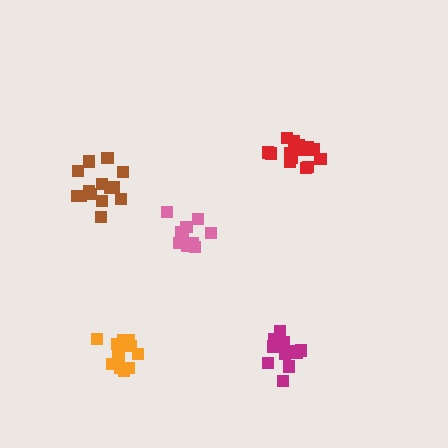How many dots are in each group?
Group 1: 12 dots, Group 2: 15 dots, Group 3: 14 dots, Group 4: 15 dots, Group 5: 12 dots (68 total).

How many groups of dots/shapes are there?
There are 5 groups.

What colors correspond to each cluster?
The clusters are colored: magenta, red, brown, orange, pink.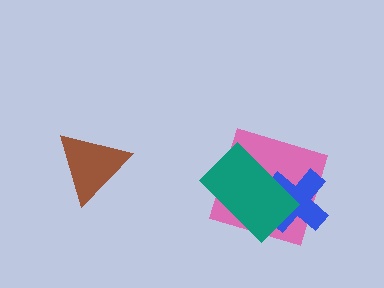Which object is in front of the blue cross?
The teal rectangle is in front of the blue cross.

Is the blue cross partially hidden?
Yes, it is partially covered by another shape.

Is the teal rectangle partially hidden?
No, no other shape covers it.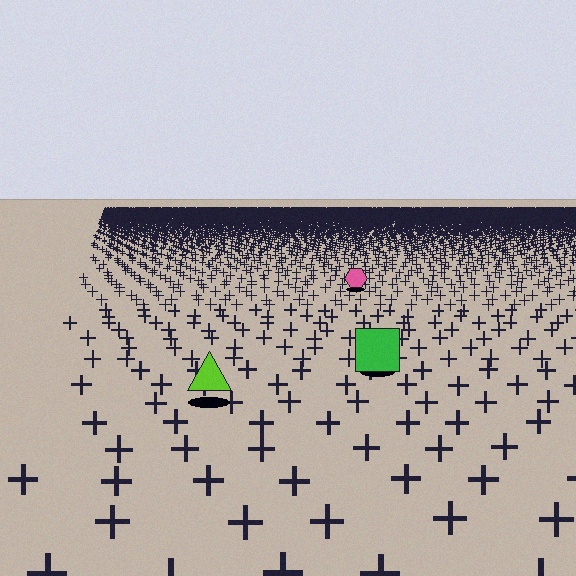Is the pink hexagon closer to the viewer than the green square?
No. The green square is closer — you can tell from the texture gradient: the ground texture is coarser near it.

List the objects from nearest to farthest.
From nearest to farthest: the lime triangle, the green square, the pink hexagon.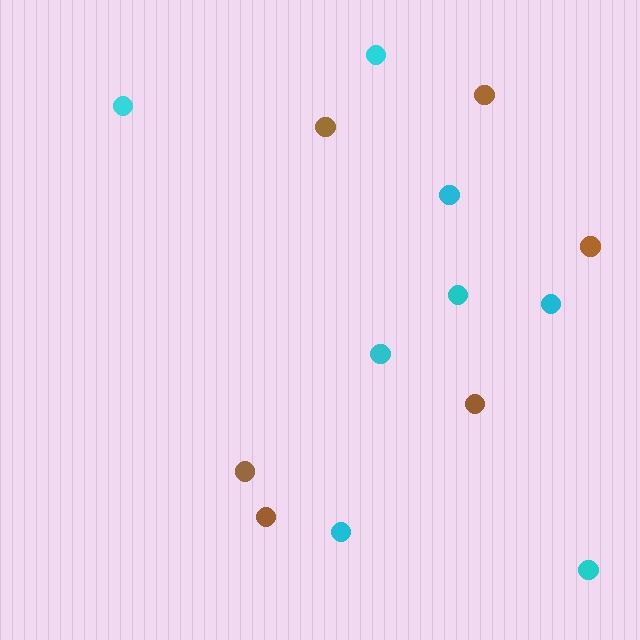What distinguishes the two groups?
There are 2 groups: one group of brown circles (6) and one group of cyan circles (8).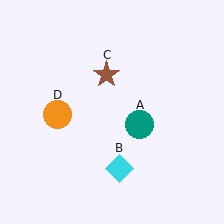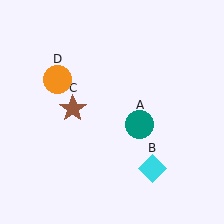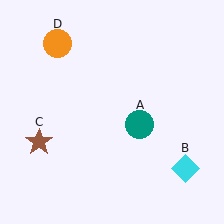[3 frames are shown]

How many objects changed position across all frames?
3 objects changed position: cyan diamond (object B), brown star (object C), orange circle (object D).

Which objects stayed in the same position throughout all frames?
Teal circle (object A) remained stationary.